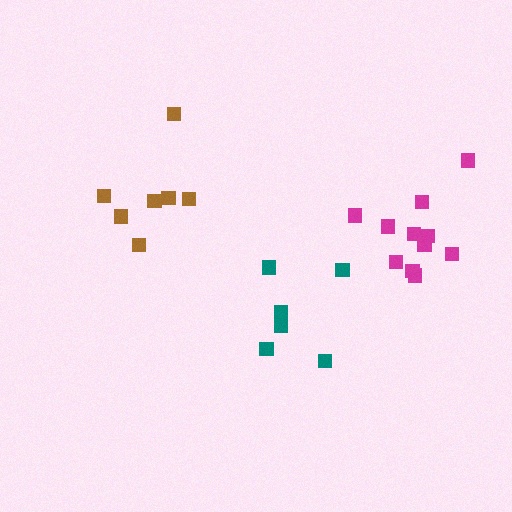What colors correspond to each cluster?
The clusters are colored: teal, brown, magenta.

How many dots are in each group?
Group 1: 6 dots, Group 2: 7 dots, Group 3: 11 dots (24 total).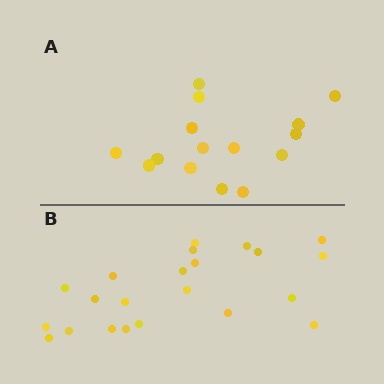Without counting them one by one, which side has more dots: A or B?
Region B (the bottom region) has more dots.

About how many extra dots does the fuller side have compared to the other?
Region B has roughly 8 or so more dots than region A.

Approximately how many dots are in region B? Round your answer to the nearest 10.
About 20 dots. (The exact count is 22, which rounds to 20.)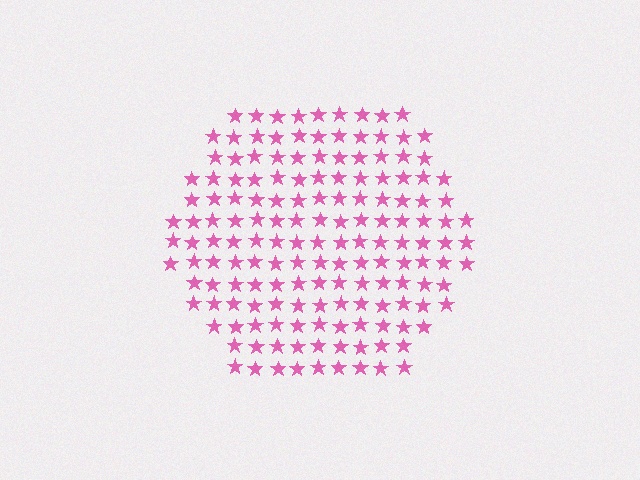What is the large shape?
The large shape is a hexagon.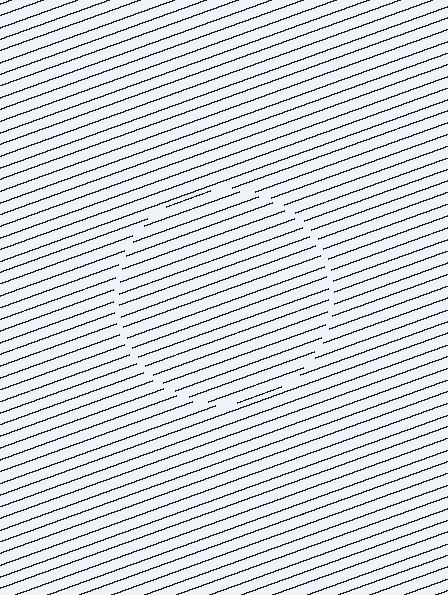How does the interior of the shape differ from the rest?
The interior of the shape contains the same grating, shifted by half a period — the contour is defined by the phase discontinuity where line-ends from the inner and outer gratings abut.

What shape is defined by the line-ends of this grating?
An illusory circle. The interior of the shape contains the same grating, shifted by half a period — the contour is defined by the phase discontinuity where line-ends from the inner and outer gratings abut.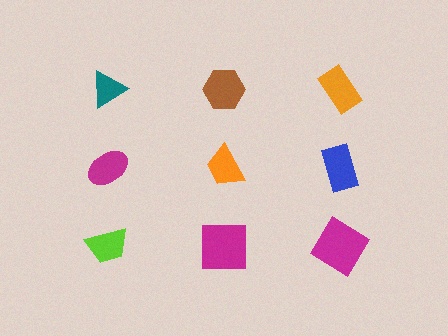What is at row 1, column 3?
An orange rectangle.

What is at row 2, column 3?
A blue rectangle.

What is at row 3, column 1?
A lime trapezoid.